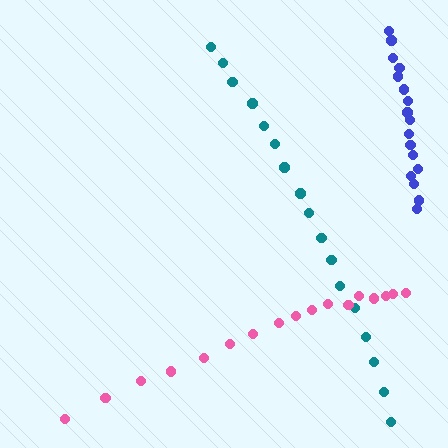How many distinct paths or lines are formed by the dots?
There are 3 distinct paths.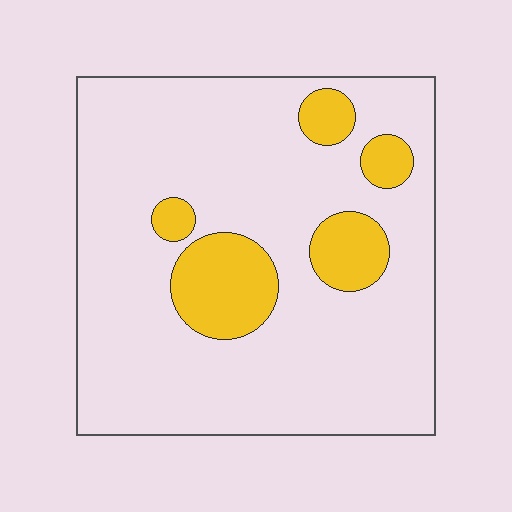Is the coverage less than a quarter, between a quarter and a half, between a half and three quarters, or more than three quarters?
Less than a quarter.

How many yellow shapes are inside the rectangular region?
5.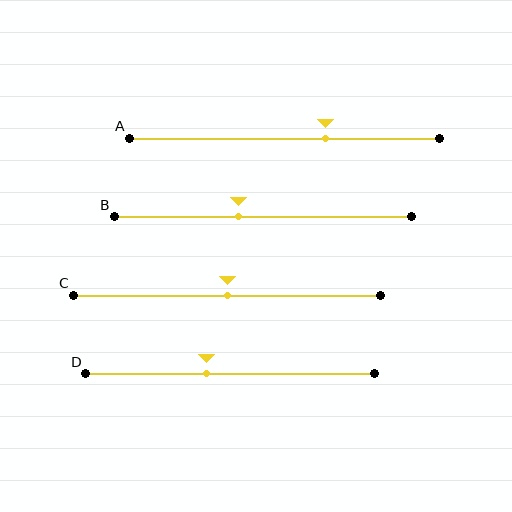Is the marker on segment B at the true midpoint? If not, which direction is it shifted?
No, the marker on segment B is shifted to the left by about 8% of the segment length.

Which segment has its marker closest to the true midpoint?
Segment C has its marker closest to the true midpoint.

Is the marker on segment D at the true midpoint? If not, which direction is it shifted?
No, the marker on segment D is shifted to the left by about 8% of the segment length.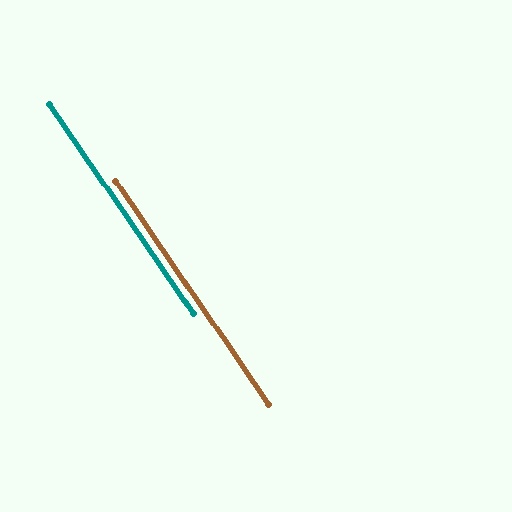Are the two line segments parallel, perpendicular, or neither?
Parallel — their directions differ by only 0.1°.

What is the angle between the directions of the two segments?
Approximately 0 degrees.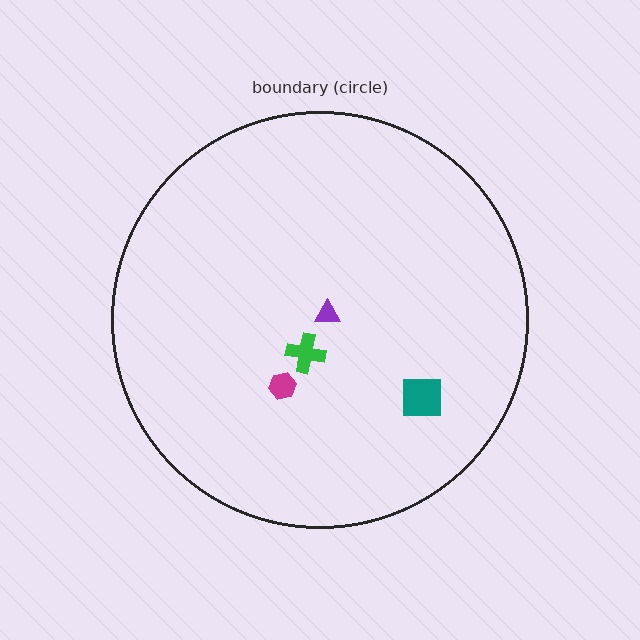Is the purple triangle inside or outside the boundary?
Inside.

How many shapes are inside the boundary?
4 inside, 0 outside.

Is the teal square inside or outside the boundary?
Inside.